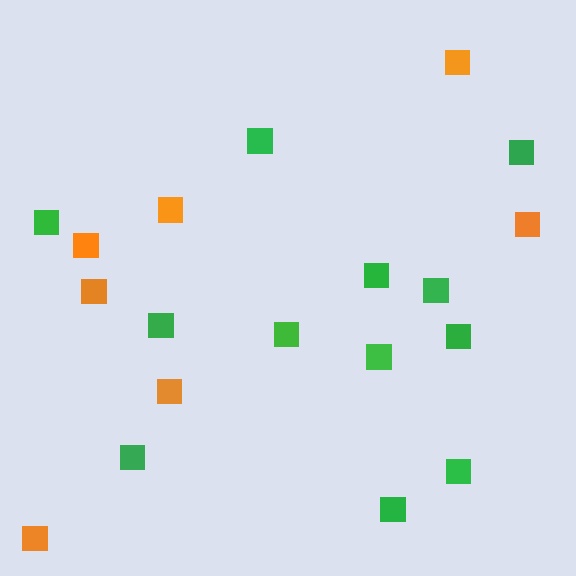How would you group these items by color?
There are 2 groups: one group of green squares (12) and one group of orange squares (7).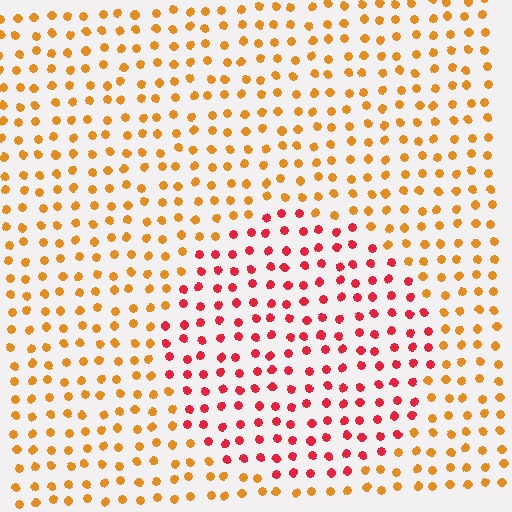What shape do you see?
I see a circle.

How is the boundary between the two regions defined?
The boundary is defined purely by a slight shift in hue (about 43 degrees). Spacing, size, and orientation are identical on both sides.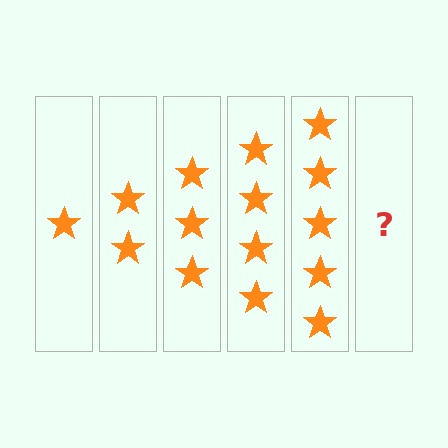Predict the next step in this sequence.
The next step is 6 stars.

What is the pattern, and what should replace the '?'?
The pattern is that each step adds one more star. The '?' should be 6 stars.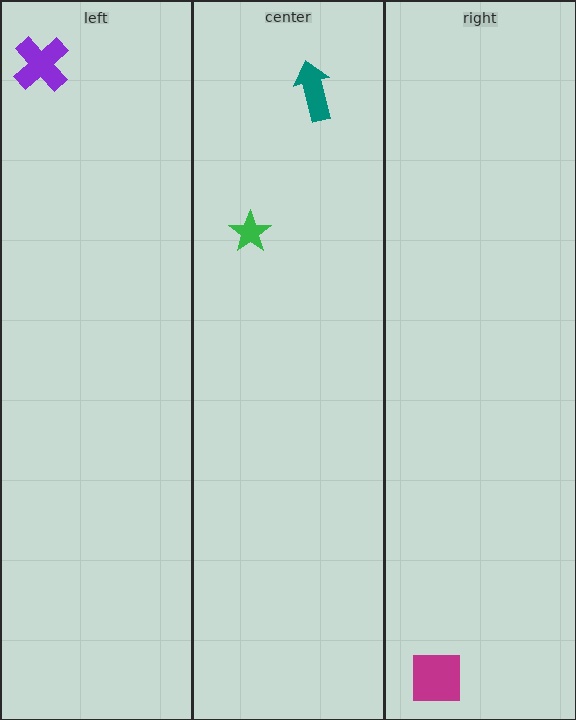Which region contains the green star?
The center region.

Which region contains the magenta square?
The right region.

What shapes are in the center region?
The teal arrow, the green star.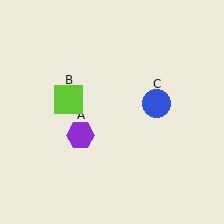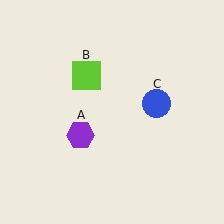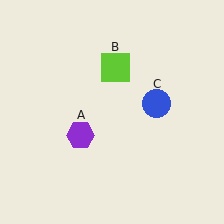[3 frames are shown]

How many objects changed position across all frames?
1 object changed position: lime square (object B).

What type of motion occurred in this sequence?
The lime square (object B) rotated clockwise around the center of the scene.